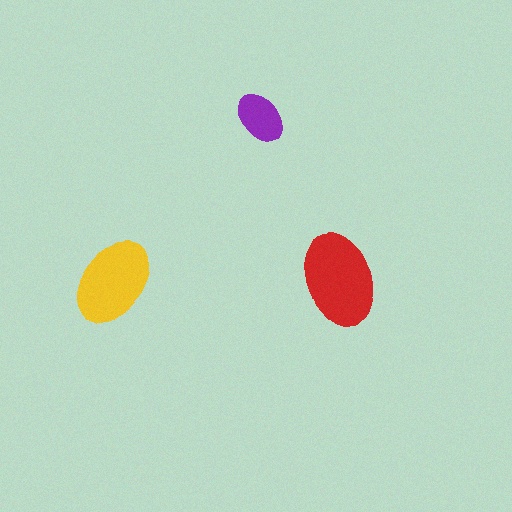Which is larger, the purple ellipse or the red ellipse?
The red one.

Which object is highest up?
The purple ellipse is topmost.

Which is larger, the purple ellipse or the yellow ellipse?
The yellow one.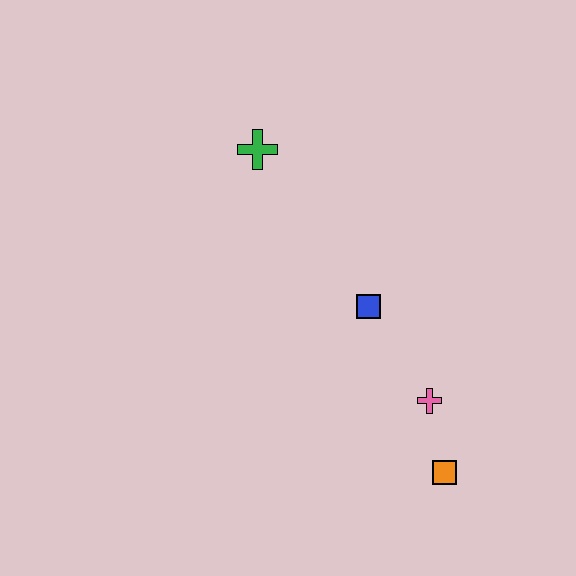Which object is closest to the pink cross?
The orange square is closest to the pink cross.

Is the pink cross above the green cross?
No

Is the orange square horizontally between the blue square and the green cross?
No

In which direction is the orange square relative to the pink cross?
The orange square is below the pink cross.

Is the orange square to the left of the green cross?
No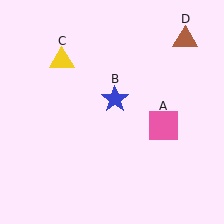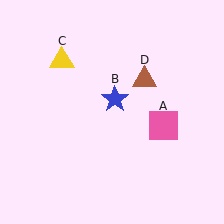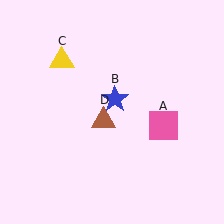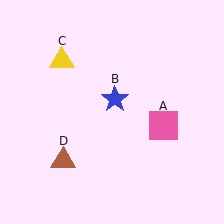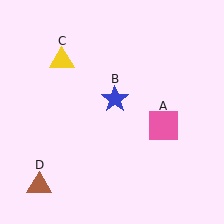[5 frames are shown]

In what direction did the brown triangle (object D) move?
The brown triangle (object D) moved down and to the left.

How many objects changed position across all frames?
1 object changed position: brown triangle (object D).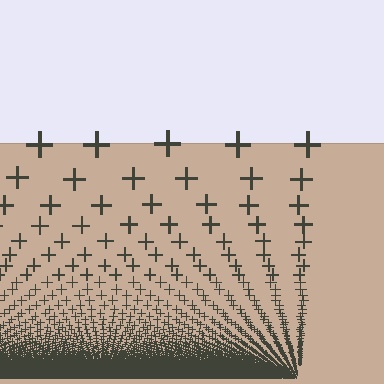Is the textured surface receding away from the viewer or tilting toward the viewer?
The surface appears to tilt toward the viewer. Texture elements get larger and sparser toward the top.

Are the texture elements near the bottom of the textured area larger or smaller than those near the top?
Smaller. The gradient is inverted — elements near the bottom are smaller and denser.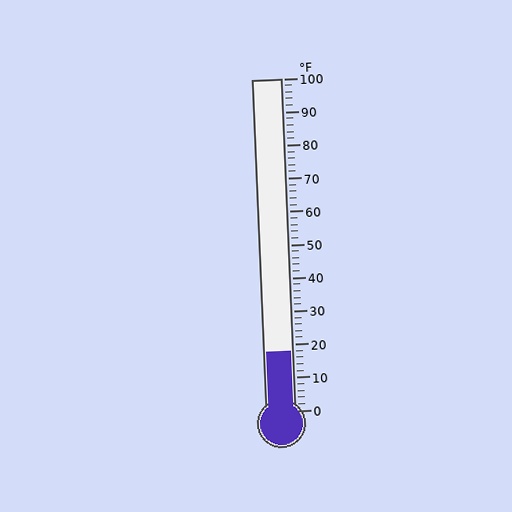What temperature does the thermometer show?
The thermometer shows approximately 18°F.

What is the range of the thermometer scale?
The thermometer scale ranges from 0°F to 100°F.